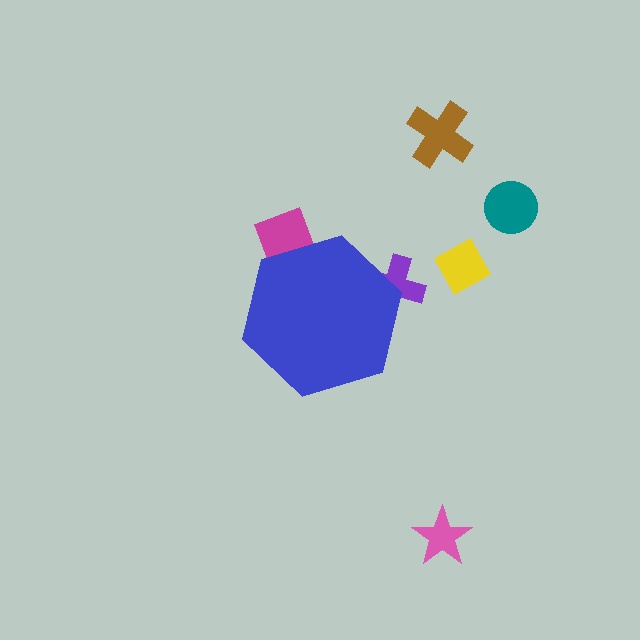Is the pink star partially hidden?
No, the pink star is fully visible.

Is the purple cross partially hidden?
Yes, the purple cross is partially hidden behind the blue hexagon.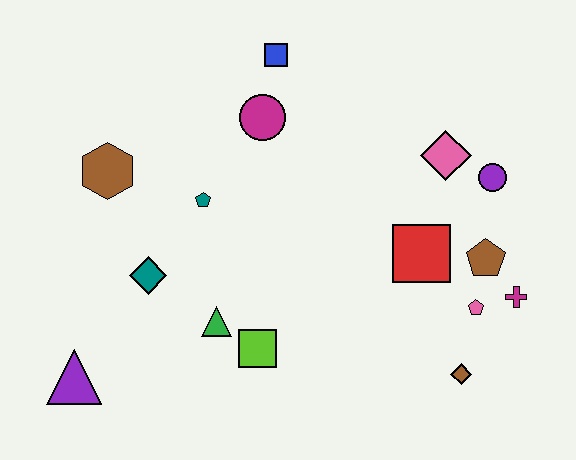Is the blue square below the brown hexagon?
No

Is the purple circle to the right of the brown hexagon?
Yes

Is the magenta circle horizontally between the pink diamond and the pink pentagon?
No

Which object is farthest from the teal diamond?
The magenta cross is farthest from the teal diamond.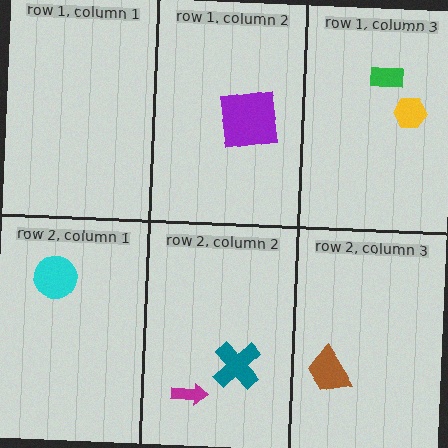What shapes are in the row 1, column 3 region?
The green rectangle, the yellow hexagon.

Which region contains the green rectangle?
The row 1, column 3 region.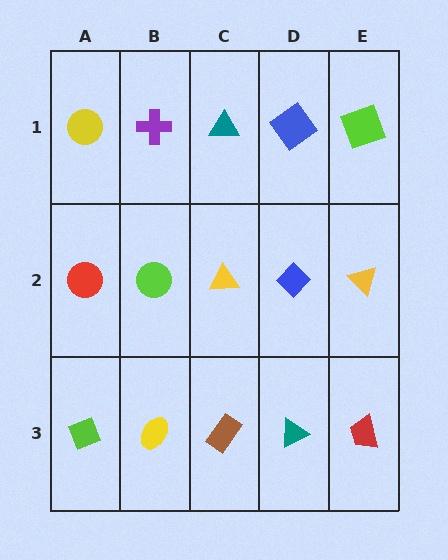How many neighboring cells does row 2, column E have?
3.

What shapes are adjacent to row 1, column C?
A yellow triangle (row 2, column C), a purple cross (row 1, column B), a blue diamond (row 1, column D).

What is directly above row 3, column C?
A yellow triangle.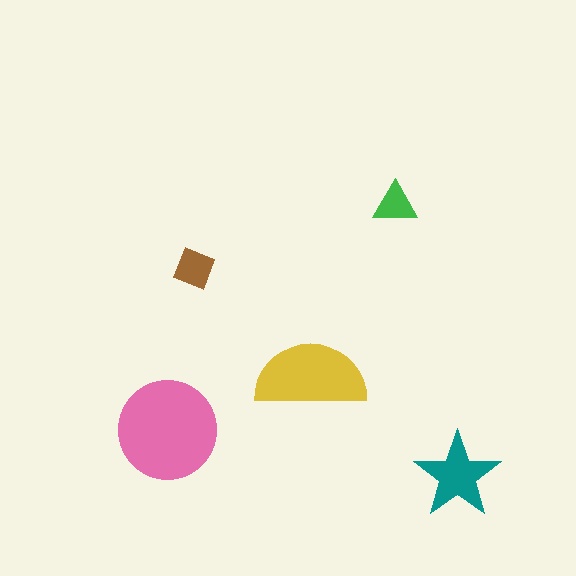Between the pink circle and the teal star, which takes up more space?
The pink circle.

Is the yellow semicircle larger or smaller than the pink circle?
Smaller.